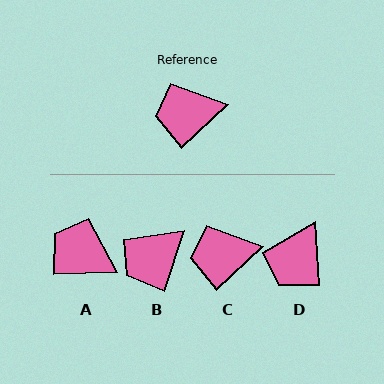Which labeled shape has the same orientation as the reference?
C.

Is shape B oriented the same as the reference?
No, it is off by about 29 degrees.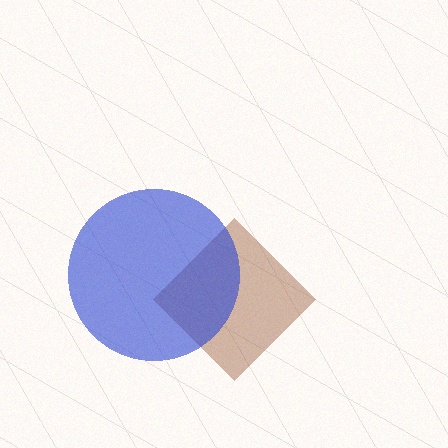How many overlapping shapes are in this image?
There are 2 overlapping shapes in the image.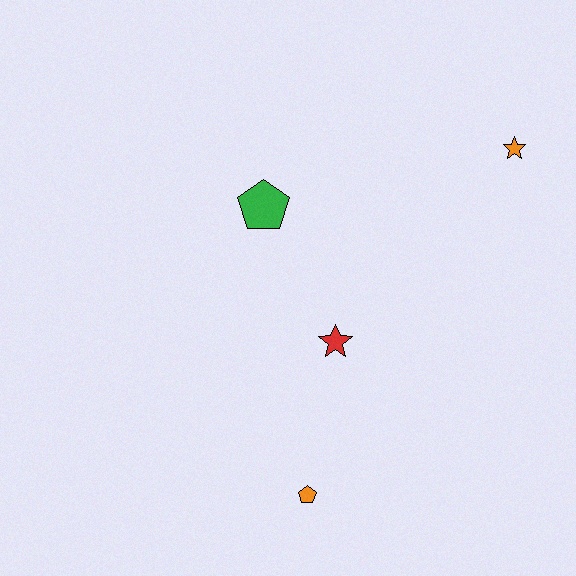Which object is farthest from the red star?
The orange star is farthest from the red star.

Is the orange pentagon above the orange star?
No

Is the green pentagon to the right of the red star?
No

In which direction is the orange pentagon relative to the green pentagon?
The orange pentagon is below the green pentagon.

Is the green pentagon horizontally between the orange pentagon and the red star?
No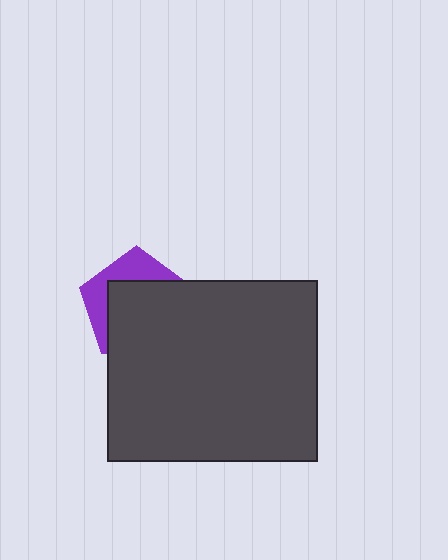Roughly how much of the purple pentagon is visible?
A small part of it is visible (roughly 34%).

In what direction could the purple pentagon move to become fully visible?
The purple pentagon could move toward the upper-left. That would shift it out from behind the dark gray rectangle entirely.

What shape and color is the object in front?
The object in front is a dark gray rectangle.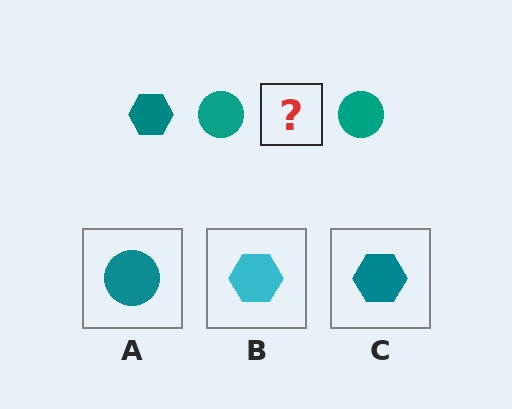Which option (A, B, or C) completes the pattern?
C.